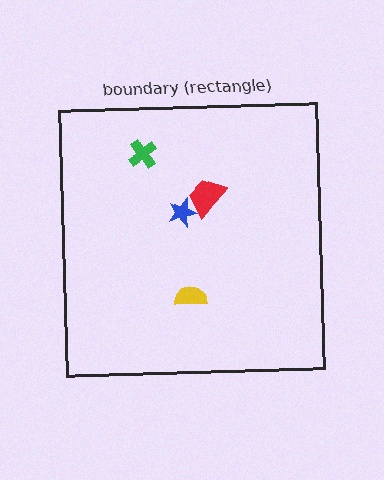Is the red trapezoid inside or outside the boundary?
Inside.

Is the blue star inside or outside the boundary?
Inside.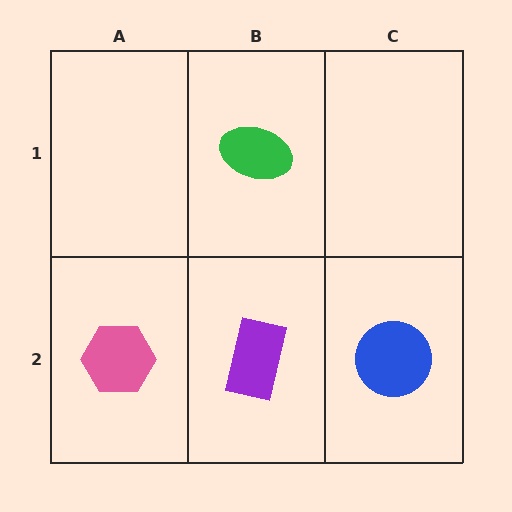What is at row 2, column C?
A blue circle.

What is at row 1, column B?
A green ellipse.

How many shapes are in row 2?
3 shapes.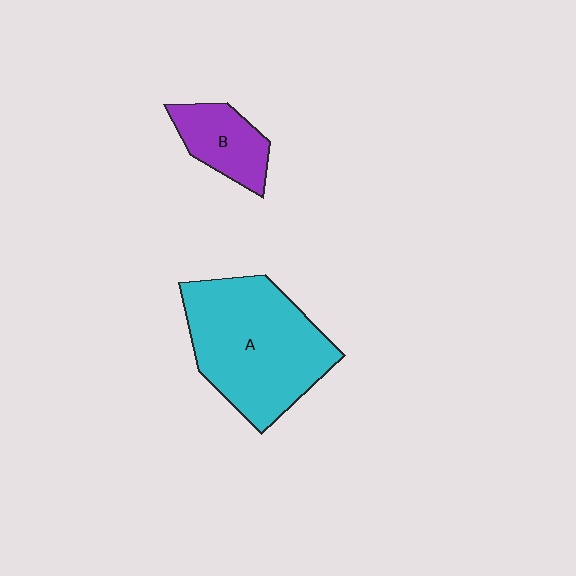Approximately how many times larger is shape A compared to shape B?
Approximately 2.7 times.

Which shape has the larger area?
Shape A (cyan).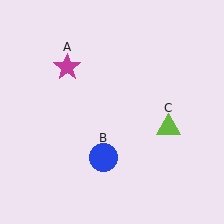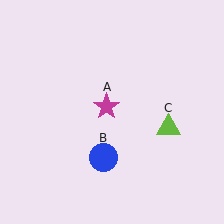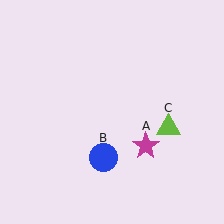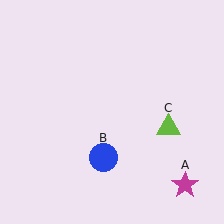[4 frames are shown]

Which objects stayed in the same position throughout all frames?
Blue circle (object B) and lime triangle (object C) remained stationary.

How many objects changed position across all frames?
1 object changed position: magenta star (object A).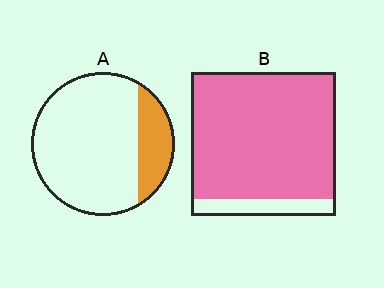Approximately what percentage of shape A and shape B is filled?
A is approximately 20% and B is approximately 90%.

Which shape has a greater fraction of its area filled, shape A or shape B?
Shape B.